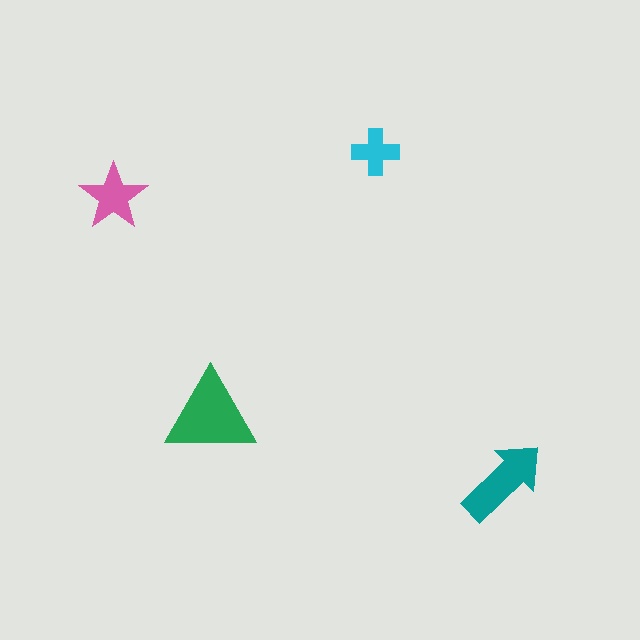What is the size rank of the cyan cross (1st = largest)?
4th.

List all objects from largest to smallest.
The green triangle, the teal arrow, the pink star, the cyan cross.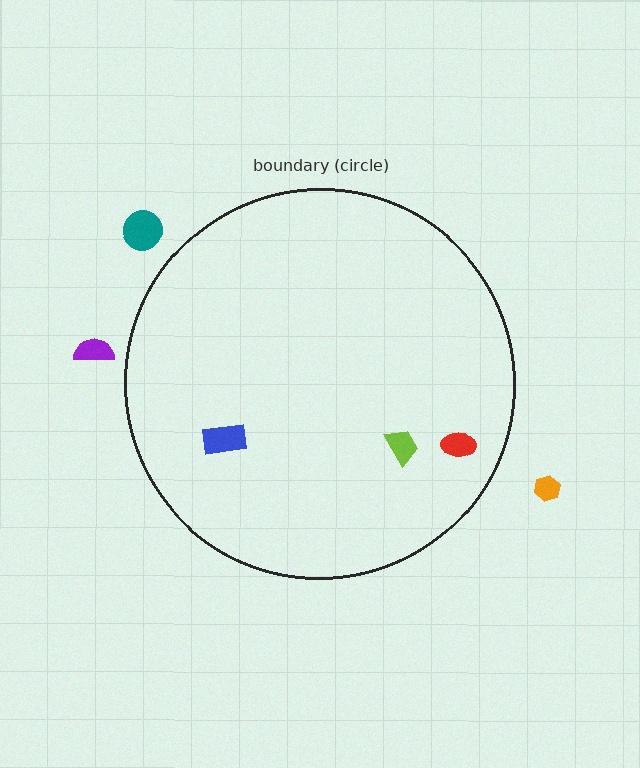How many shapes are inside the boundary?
3 inside, 3 outside.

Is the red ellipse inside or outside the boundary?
Inside.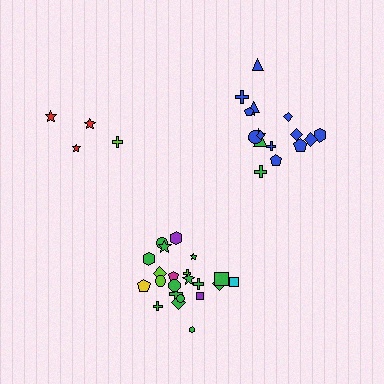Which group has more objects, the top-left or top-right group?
The top-right group.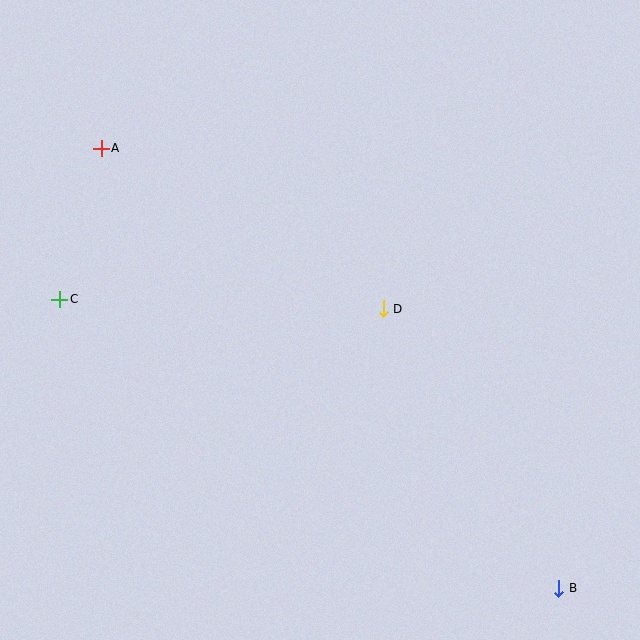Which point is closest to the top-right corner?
Point D is closest to the top-right corner.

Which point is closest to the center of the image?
Point D at (383, 309) is closest to the center.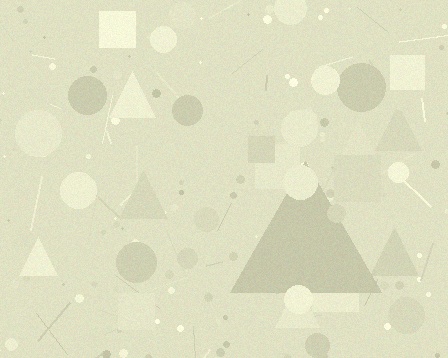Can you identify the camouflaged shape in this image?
The camouflaged shape is a triangle.